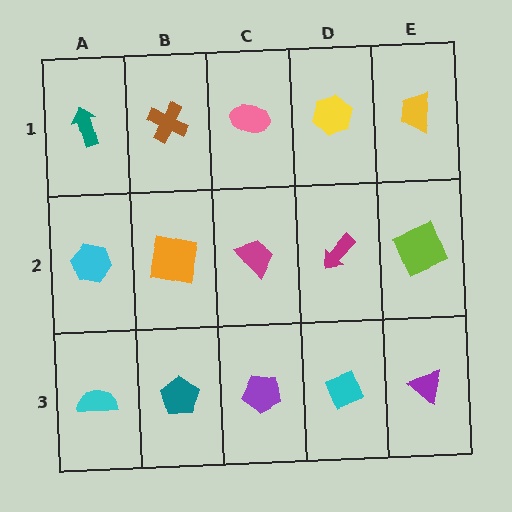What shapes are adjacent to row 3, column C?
A magenta trapezoid (row 2, column C), a teal pentagon (row 3, column B), a cyan diamond (row 3, column D).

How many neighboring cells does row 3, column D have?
3.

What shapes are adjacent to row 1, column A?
A cyan hexagon (row 2, column A), a brown cross (row 1, column B).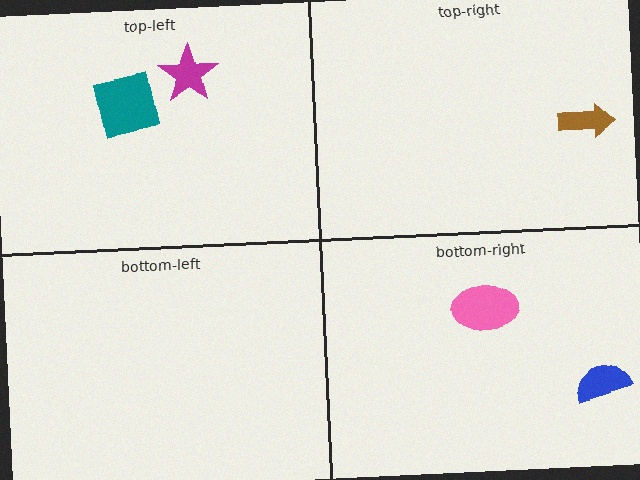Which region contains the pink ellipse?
The bottom-right region.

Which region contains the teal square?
The top-left region.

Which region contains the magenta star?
The top-left region.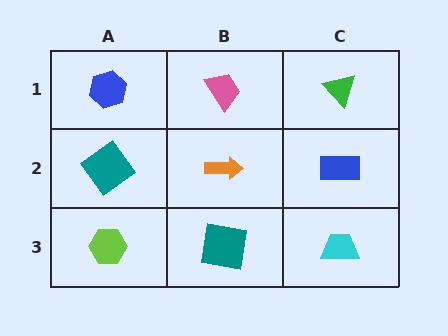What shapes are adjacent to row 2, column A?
A blue hexagon (row 1, column A), a lime hexagon (row 3, column A), an orange arrow (row 2, column B).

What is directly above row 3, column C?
A blue rectangle.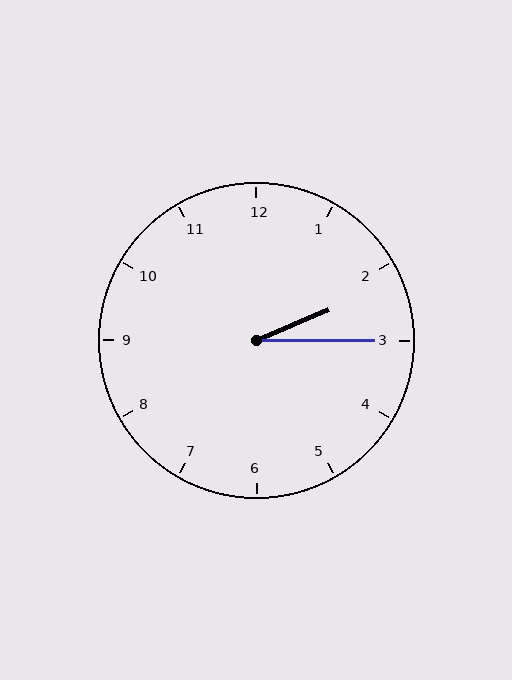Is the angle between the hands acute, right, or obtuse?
It is acute.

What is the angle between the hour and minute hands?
Approximately 22 degrees.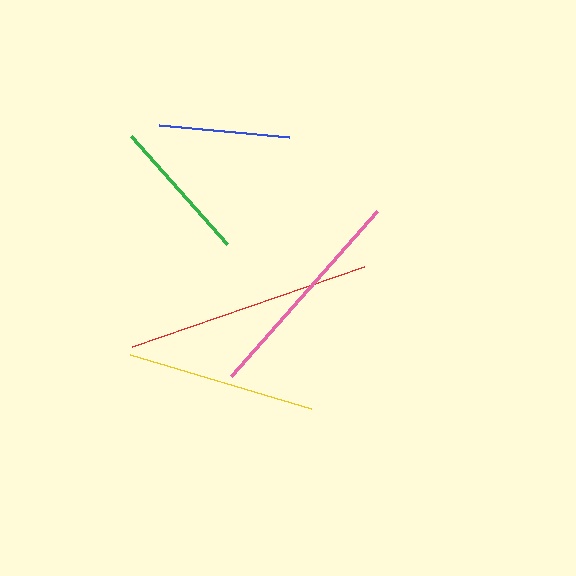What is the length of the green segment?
The green segment is approximately 144 pixels long.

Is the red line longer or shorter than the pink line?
The red line is longer than the pink line.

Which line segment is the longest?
The red line is the longest at approximately 245 pixels.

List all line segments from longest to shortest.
From longest to shortest: red, pink, yellow, green, blue.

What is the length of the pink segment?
The pink segment is approximately 220 pixels long.